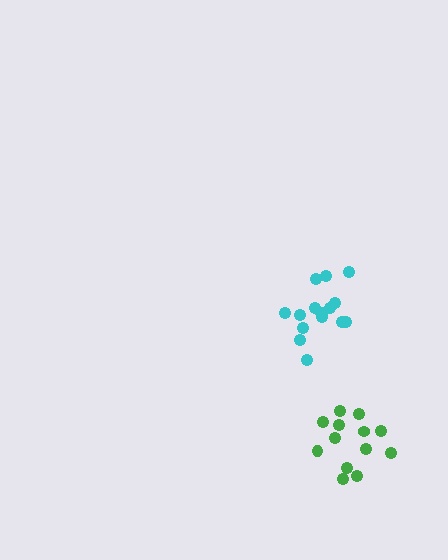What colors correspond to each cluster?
The clusters are colored: green, cyan.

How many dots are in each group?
Group 1: 13 dots, Group 2: 16 dots (29 total).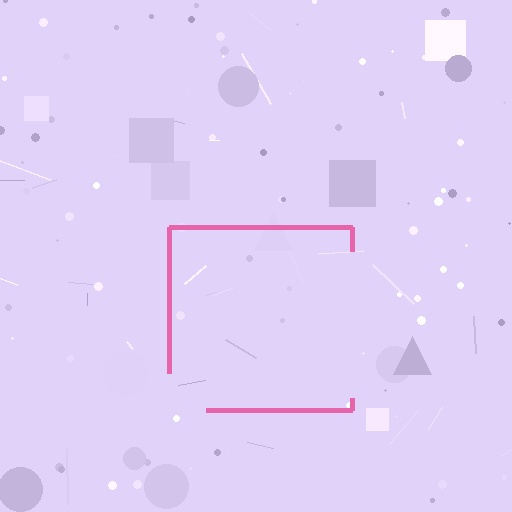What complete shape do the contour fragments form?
The contour fragments form a square.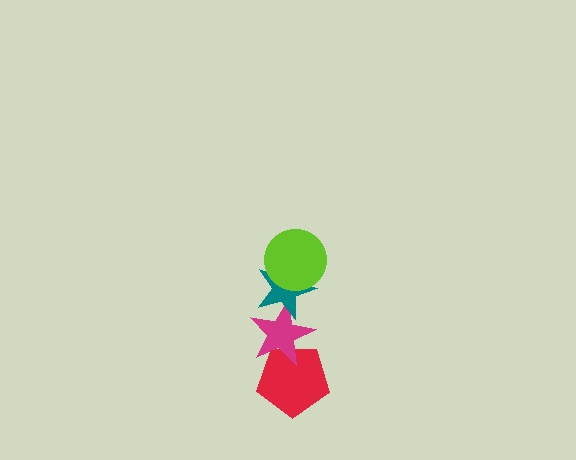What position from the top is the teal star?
The teal star is 2nd from the top.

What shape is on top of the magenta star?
The teal star is on top of the magenta star.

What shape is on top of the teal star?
The lime circle is on top of the teal star.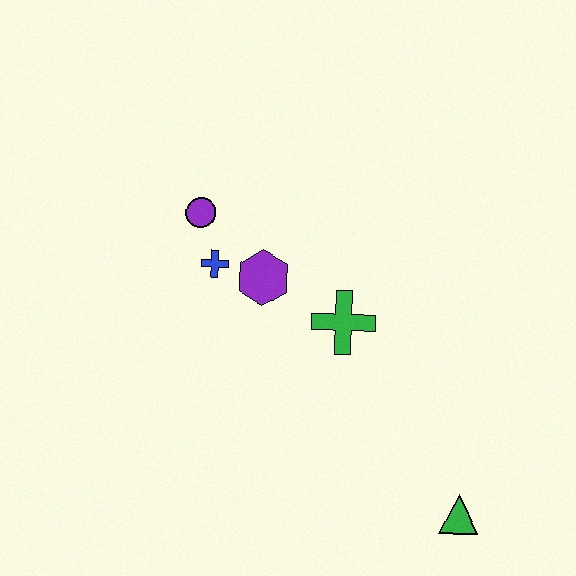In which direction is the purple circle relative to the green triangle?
The purple circle is above the green triangle.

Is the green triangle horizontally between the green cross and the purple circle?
No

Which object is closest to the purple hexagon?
The blue cross is closest to the purple hexagon.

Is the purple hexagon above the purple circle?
No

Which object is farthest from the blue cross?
The green triangle is farthest from the blue cross.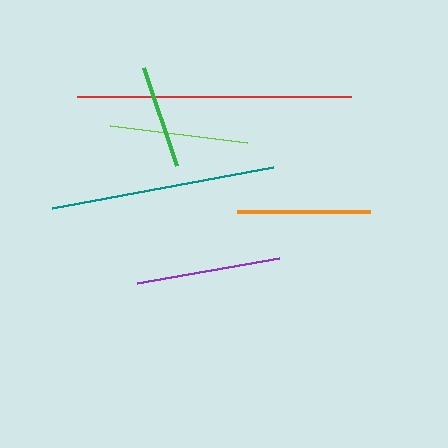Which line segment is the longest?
The red line is the longest at approximately 274 pixels.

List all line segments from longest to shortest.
From longest to shortest: red, teal, purple, lime, orange, green.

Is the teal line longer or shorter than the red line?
The red line is longer than the teal line.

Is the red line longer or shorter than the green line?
The red line is longer than the green line.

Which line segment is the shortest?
The green line is the shortest at approximately 104 pixels.